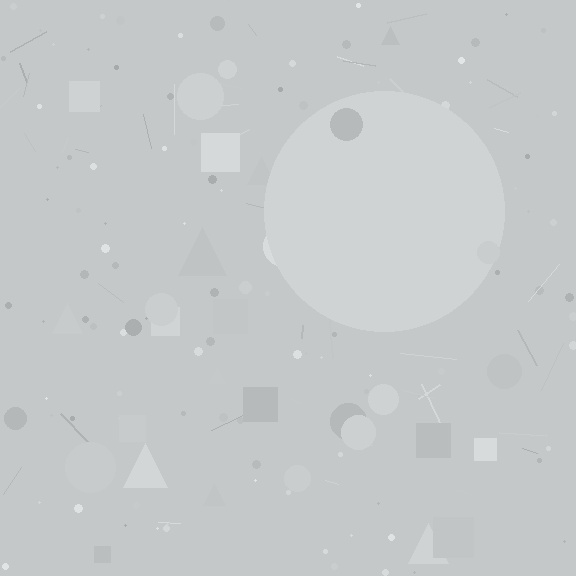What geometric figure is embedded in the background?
A circle is embedded in the background.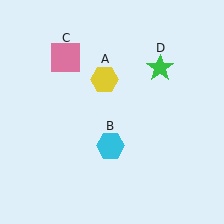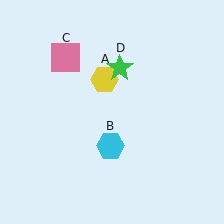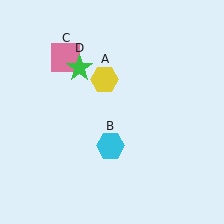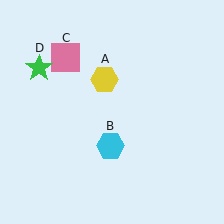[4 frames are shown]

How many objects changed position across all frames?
1 object changed position: green star (object D).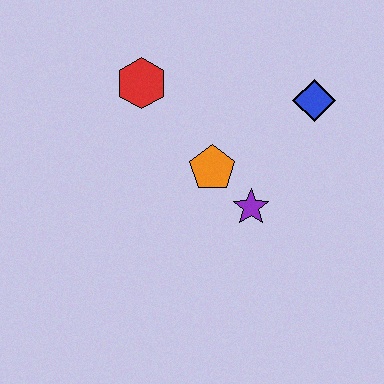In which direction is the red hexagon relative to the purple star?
The red hexagon is above the purple star.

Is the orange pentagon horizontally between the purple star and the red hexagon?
Yes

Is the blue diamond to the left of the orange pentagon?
No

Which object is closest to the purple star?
The orange pentagon is closest to the purple star.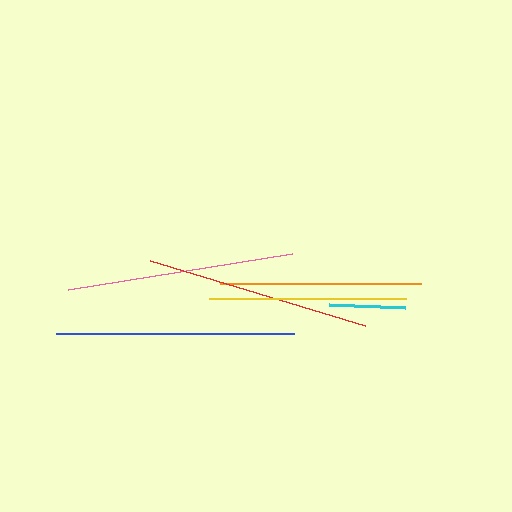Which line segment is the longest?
The blue line is the longest at approximately 239 pixels.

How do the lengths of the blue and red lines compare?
The blue and red lines are approximately the same length.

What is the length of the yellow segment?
The yellow segment is approximately 197 pixels long.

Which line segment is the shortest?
The cyan line is the shortest at approximately 76 pixels.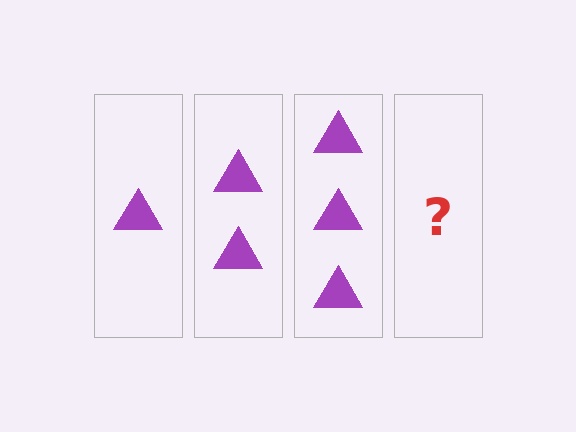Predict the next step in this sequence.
The next step is 4 triangles.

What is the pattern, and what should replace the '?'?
The pattern is that each step adds one more triangle. The '?' should be 4 triangles.